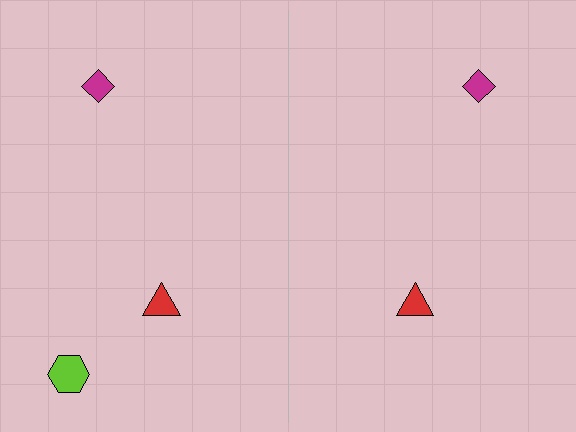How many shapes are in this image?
There are 5 shapes in this image.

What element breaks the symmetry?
A lime hexagon is missing from the right side.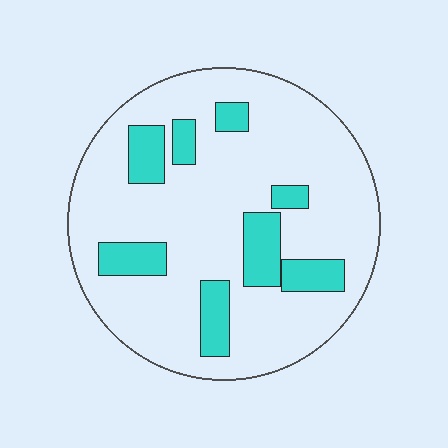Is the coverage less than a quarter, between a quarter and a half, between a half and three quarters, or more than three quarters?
Less than a quarter.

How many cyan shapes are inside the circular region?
8.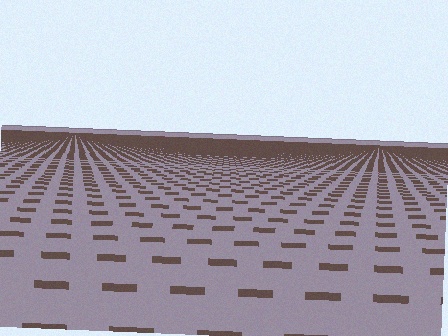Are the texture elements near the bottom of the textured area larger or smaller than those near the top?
Larger. Near the bottom, elements are closer to the viewer and appear at a bigger on-screen size.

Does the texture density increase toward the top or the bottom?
Density increases toward the top.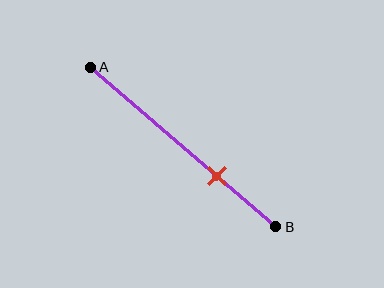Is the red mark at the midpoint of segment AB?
No, the mark is at about 70% from A, not at the 50% midpoint.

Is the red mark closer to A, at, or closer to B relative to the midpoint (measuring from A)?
The red mark is closer to point B than the midpoint of segment AB.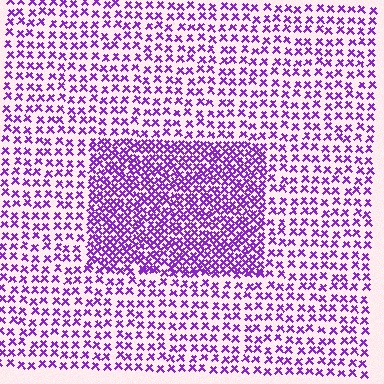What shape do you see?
I see a rectangle.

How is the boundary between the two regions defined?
The boundary is defined by a change in element density (approximately 2.1x ratio). All elements are the same color, size, and shape.